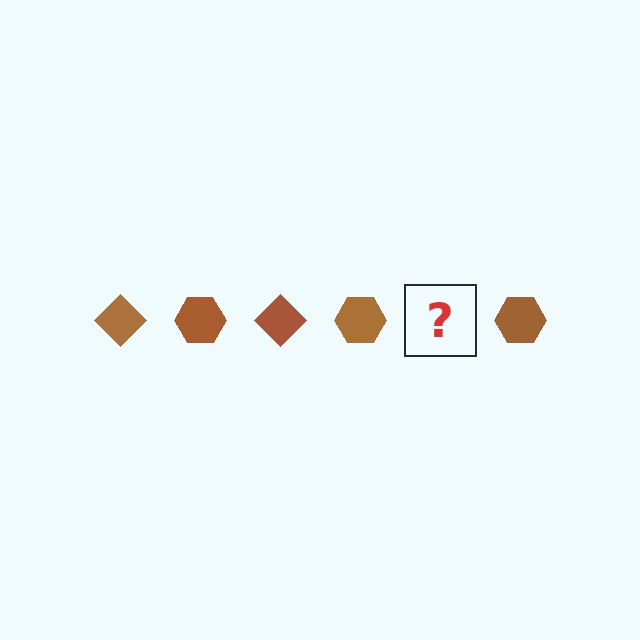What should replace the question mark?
The question mark should be replaced with a brown diamond.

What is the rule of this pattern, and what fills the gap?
The rule is that the pattern cycles through diamond, hexagon shapes in brown. The gap should be filled with a brown diamond.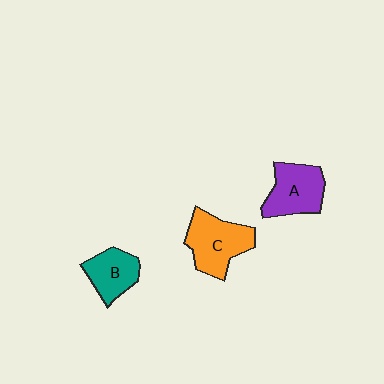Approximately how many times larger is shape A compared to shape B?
Approximately 1.2 times.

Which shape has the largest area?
Shape C (orange).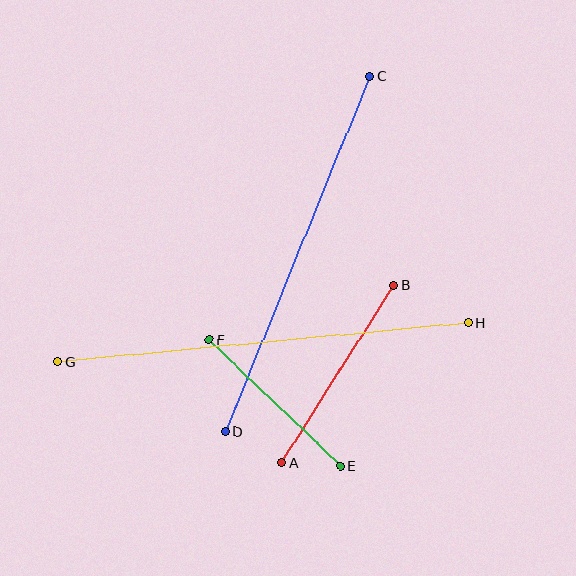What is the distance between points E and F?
The distance is approximately 182 pixels.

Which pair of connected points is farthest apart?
Points G and H are farthest apart.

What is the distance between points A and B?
The distance is approximately 210 pixels.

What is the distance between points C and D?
The distance is approximately 384 pixels.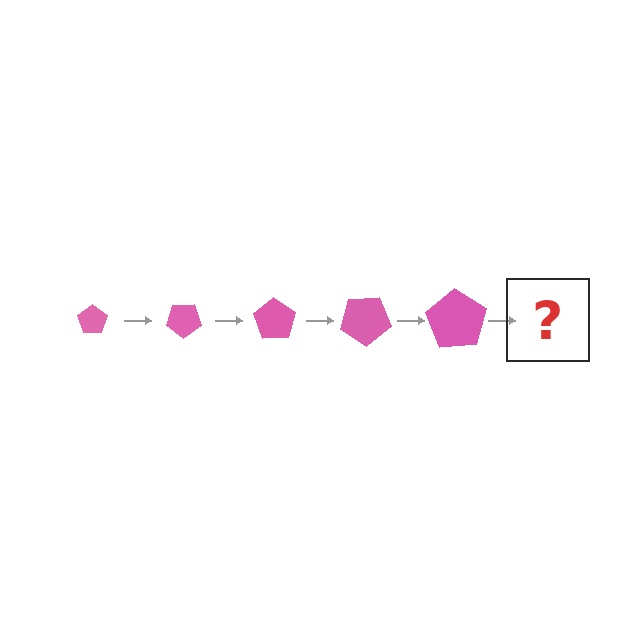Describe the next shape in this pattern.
It should be a pentagon, larger than the previous one and rotated 175 degrees from the start.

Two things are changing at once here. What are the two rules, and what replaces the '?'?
The two rules are that the pentagon grows larger each step and it rotates 35 degrees each step. The '?' should be a pentagon, larger than the previous one and rotated 175 degrees from the start.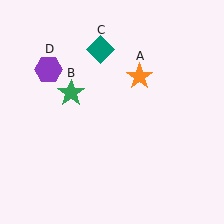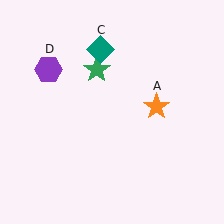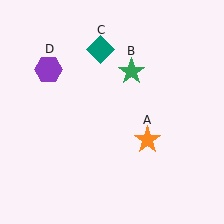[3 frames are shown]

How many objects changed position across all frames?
2 objects changed position: orange star (object A), green star (object B).